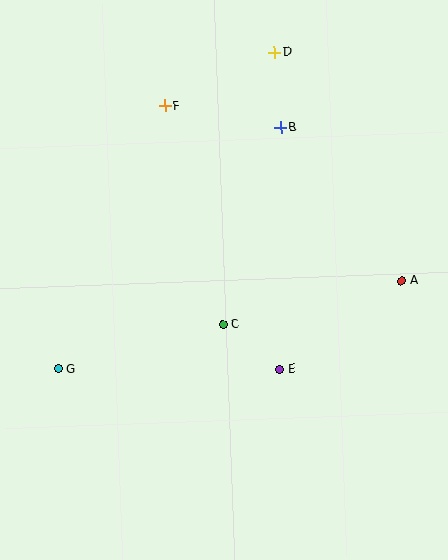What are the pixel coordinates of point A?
Point A is at (402, 281).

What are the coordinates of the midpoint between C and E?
The midpoint between C and E is at (251, 347).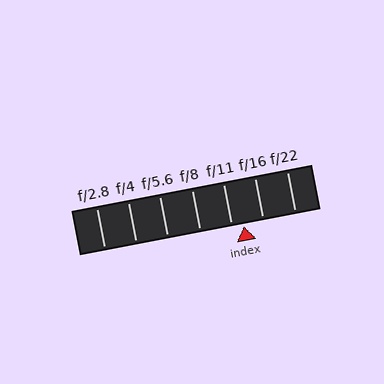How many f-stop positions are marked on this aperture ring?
There are 7 f-stop positions marked.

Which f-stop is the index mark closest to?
The index mark is closest to f/11.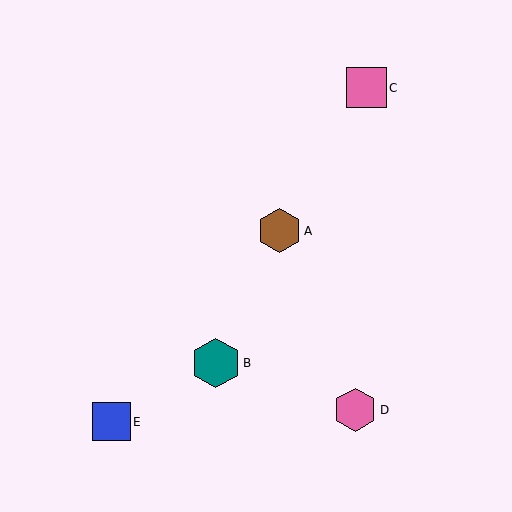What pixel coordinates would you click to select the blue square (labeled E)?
Click at (111, 422) to select the blue square E.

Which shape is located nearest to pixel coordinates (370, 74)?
The pink square (labeled C) at (366, 88) is nearest to that location.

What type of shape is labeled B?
Shape B is a teal hexagon.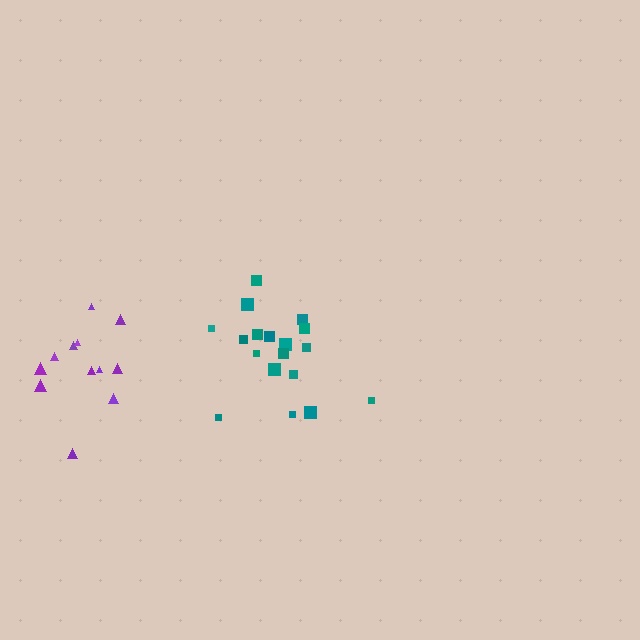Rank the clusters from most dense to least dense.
teal, purple.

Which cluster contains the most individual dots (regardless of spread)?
Teal (18).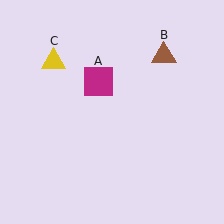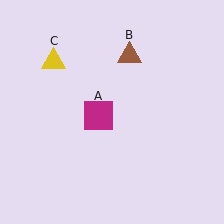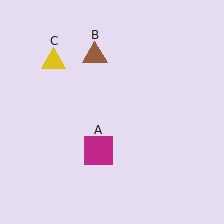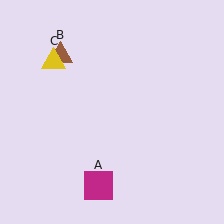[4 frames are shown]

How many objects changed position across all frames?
2 objects changed position: magenta square (object A), brown triangle (object B).